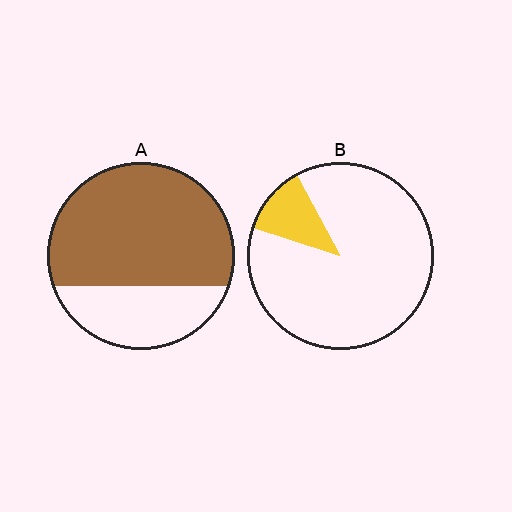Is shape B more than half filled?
No.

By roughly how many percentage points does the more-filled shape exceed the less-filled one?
By roughly 60 percentage points (A over B).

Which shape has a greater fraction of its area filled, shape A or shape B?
Shape A.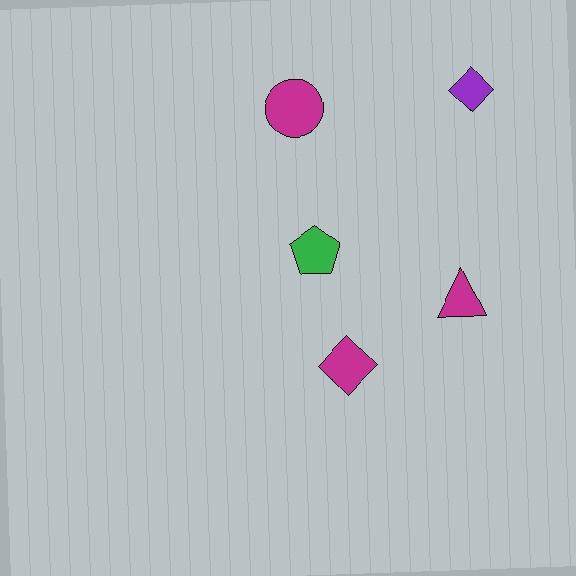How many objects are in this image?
There are 5 objects.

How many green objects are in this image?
There is 1 green object.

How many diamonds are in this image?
There are 2 diamonds.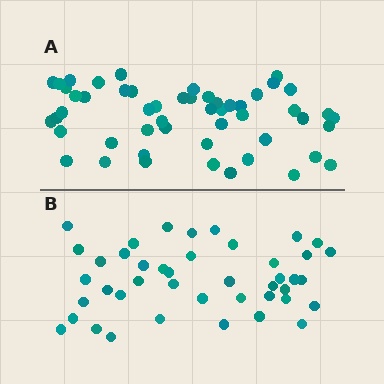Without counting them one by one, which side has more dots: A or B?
Region A (the top region) has more dots.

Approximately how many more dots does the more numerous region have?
Region A has roughly 8 or so more dots than region B.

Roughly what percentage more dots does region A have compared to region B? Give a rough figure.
About 20% more.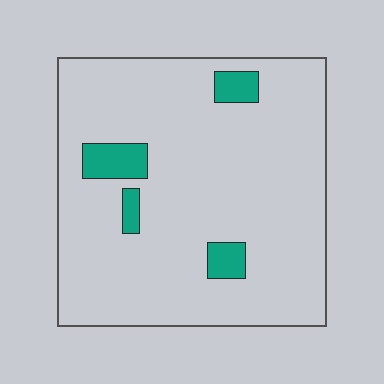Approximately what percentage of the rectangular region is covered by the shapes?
Approximately 10%.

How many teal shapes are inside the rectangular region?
4.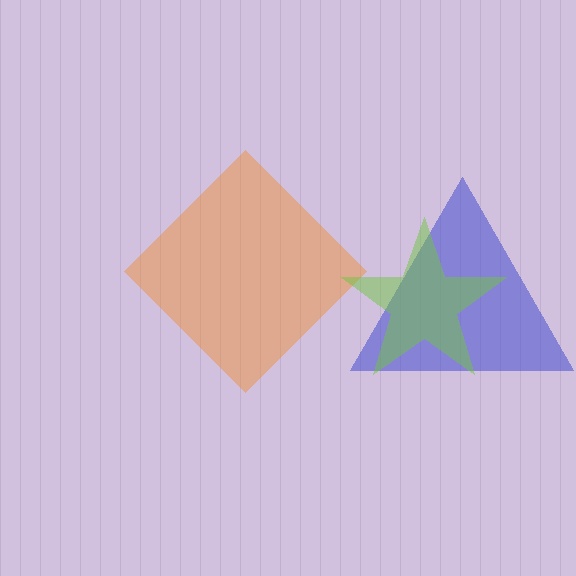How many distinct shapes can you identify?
There are 3 distinct shapes: an orange diamond, a blue triangle, a lime star.